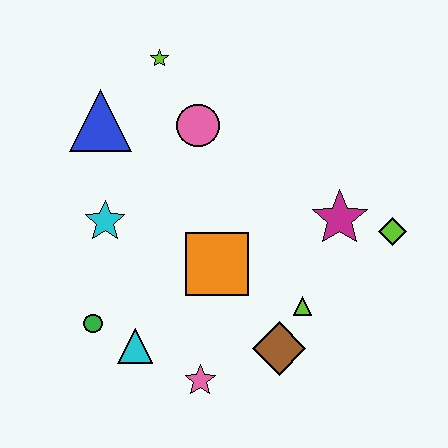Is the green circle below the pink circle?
Yes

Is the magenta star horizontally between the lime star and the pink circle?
No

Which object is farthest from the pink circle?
The pink star is farthest from the pink circle.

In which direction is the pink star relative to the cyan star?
The pink star is below the cyan star.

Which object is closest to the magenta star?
The lime diamond is closest to the magenta star.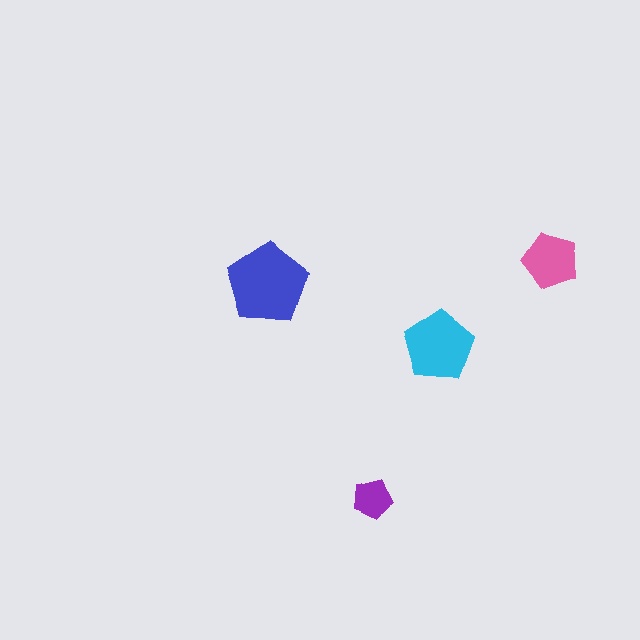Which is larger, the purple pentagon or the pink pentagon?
The pink one.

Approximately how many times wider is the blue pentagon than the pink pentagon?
About 1.5 times wider.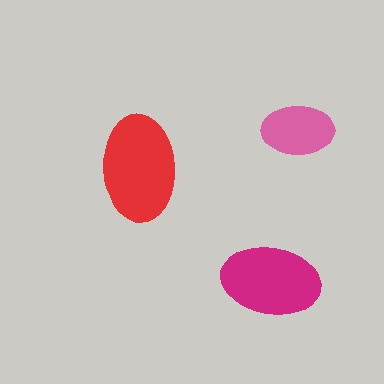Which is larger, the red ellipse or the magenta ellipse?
The red one.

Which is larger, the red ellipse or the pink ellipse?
The red one.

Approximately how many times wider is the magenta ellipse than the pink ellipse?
About 1.5 times wider.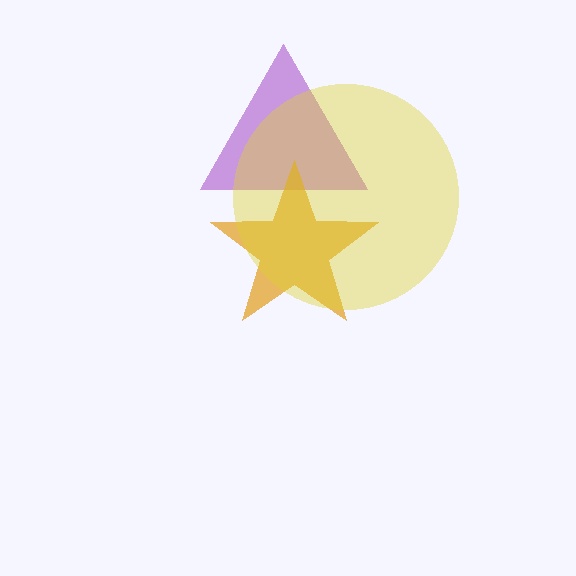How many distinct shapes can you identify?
There are 3 distinct shapes: a purple triangle, an orange star, a yellow circle.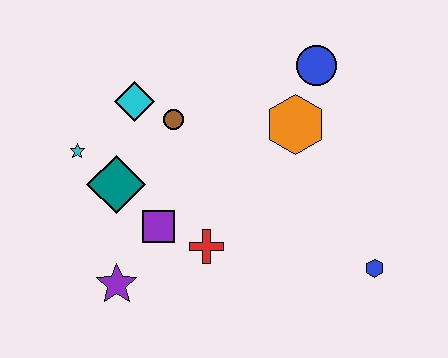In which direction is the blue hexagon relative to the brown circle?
The blue hexagon is to the right of the brown circle.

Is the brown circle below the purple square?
No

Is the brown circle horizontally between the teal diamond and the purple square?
No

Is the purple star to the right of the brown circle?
No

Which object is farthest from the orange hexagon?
The purple star is farthest from the orange hexagon.